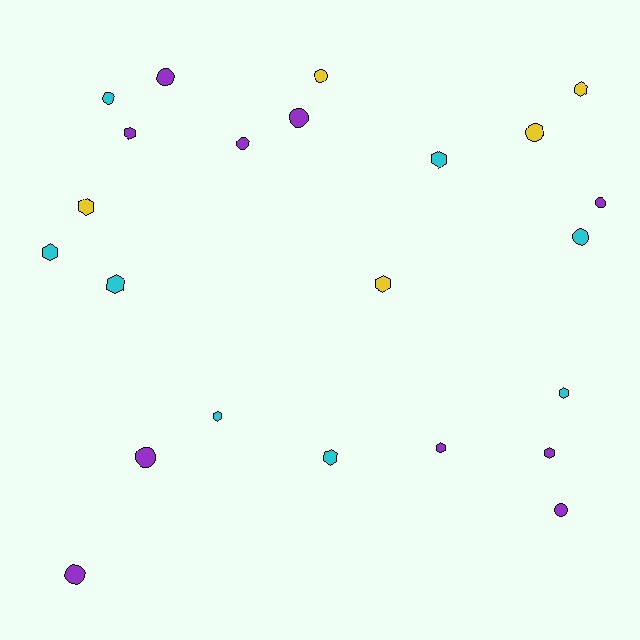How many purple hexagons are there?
There are 3 purple hexagons.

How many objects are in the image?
There are 23 objects.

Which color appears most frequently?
Purple, with 10 objects.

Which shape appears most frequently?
Hexagon, with 12 objects.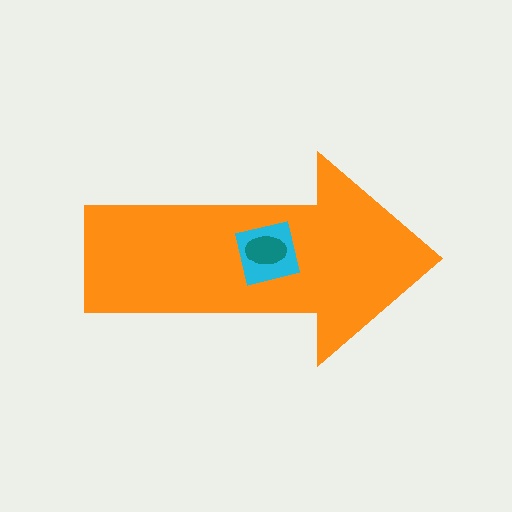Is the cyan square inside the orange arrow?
Yes.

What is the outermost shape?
The orange arrow.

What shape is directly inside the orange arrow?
The cyan square.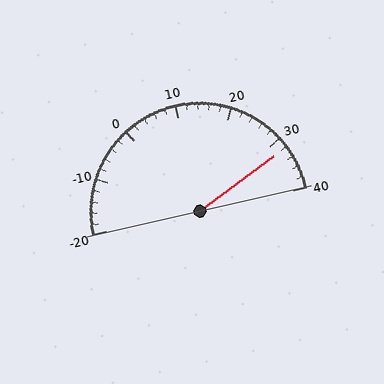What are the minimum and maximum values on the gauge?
The gauge ranges from -20 to 40.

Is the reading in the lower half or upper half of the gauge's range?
The reading is in the upper half of the range (-20 to 40).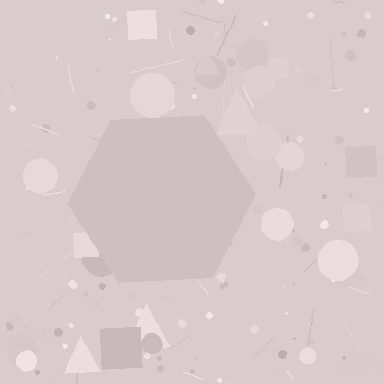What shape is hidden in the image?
A hexagon is hidden in the image.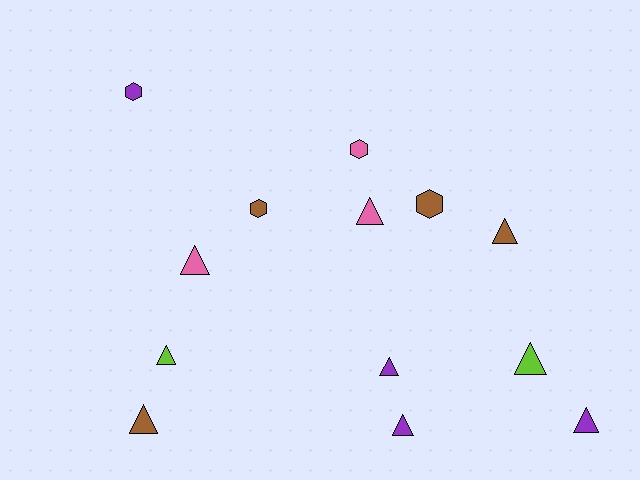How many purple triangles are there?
There are 3 purple triangles.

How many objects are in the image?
There are 13 objects.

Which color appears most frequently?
Brown, with 4 objects.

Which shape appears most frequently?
Triangle, with 9 objects.